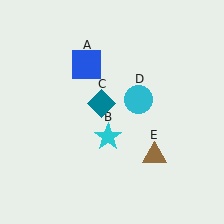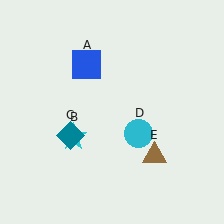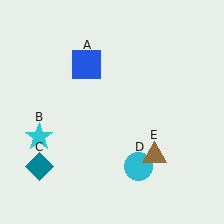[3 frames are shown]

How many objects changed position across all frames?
3 objects changed position: cyan star (object B), teal diamond (object C), cyan circle (object D).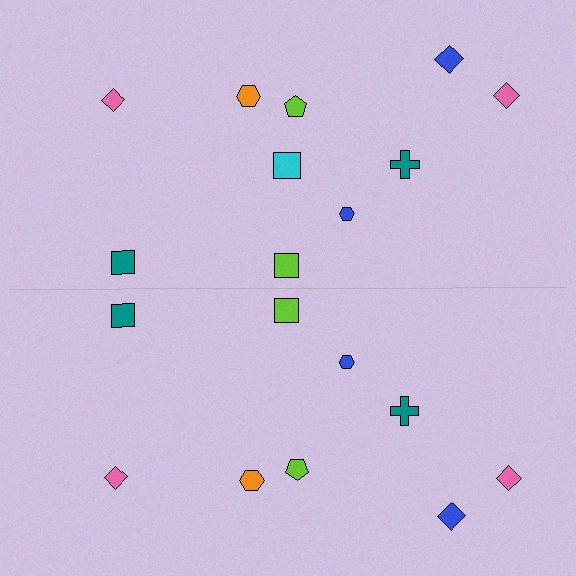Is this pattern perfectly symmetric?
No, the pattern is not perfectly symmetric. A cyan square is missing from the bottom side.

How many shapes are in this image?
There are 19 shapes in this image.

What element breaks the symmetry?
A cyan square is missing from the bottom side.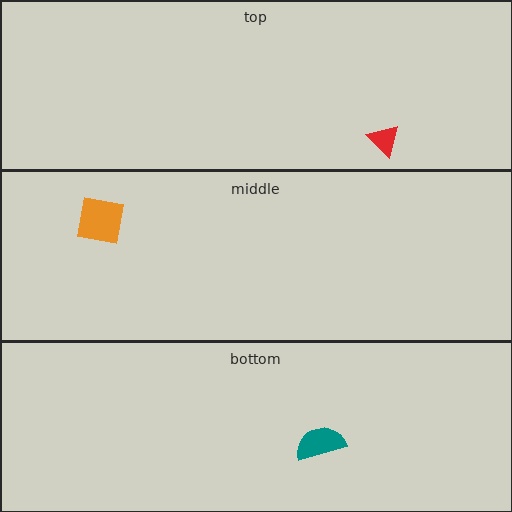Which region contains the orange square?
The middle region.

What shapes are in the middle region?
The orange square.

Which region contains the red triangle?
The top region.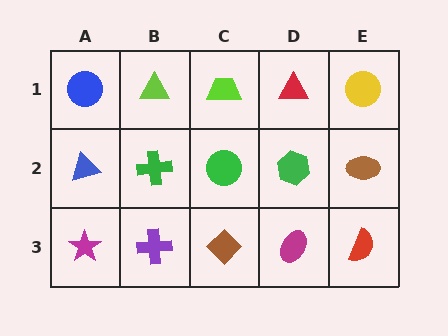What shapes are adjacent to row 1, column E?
A brown ellipse (row 2, column E), a red triangle (row 1, column D).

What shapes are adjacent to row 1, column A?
A blue triangle (row 2, column A), a lime triangle (row 1, column B).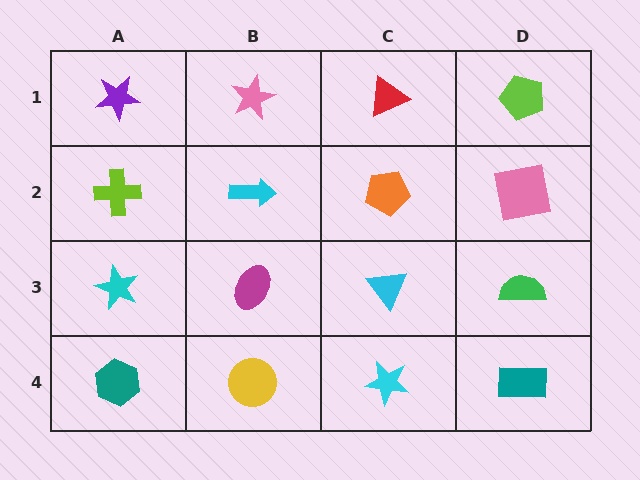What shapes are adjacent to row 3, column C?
An orange pentagon (row 2, column C), a cyan star (row 4, column C), a magenta ellipse (row 3, column B), a green semicircle (row 3, column D).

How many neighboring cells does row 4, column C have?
3.